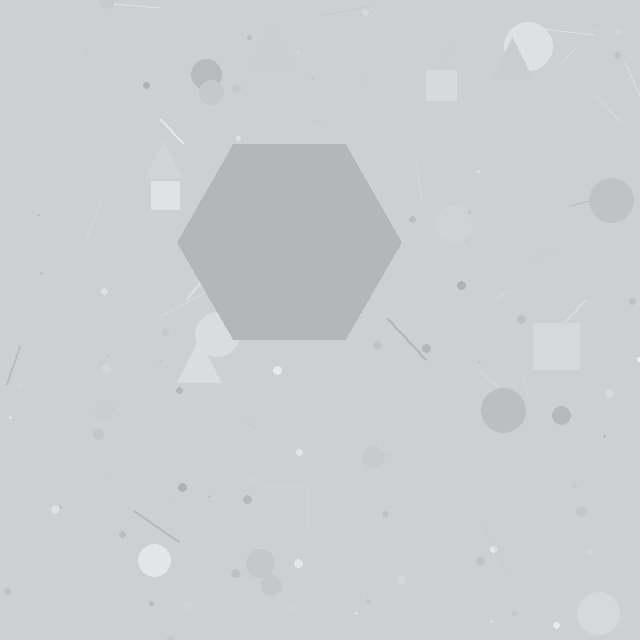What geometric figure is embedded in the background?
A hexagon is embedded in the background.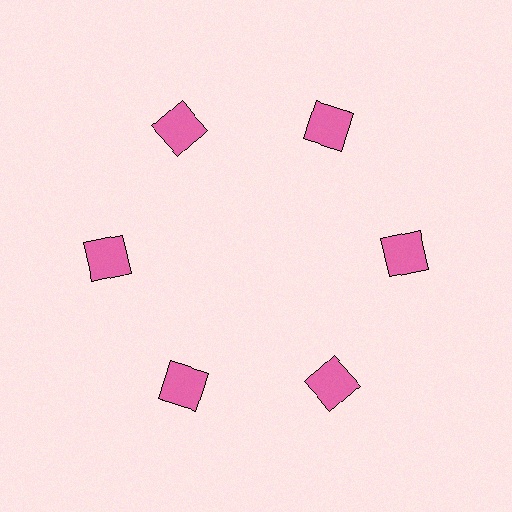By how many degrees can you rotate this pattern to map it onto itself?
The pattern maps onto itself every 60 degrees of rotation.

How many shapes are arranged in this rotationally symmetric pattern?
There are 6 shapes, arranged in 6 groups of 1.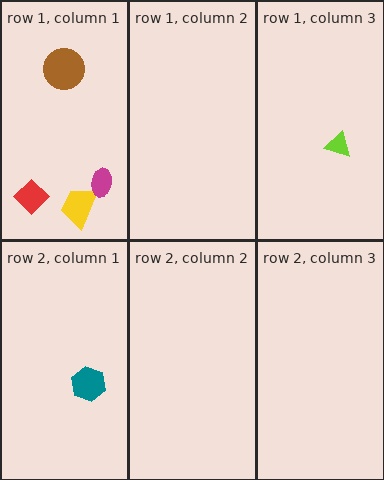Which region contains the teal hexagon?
The row 2, column 1 region.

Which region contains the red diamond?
The row 1, column 1 region.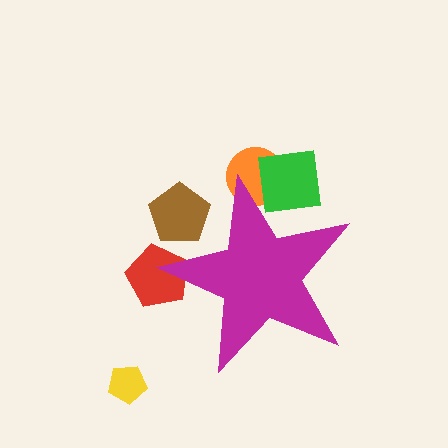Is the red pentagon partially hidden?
Yes, the red pentagon is partially hidden behind the magenta star.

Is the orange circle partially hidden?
Yes, the orange circle is partially hidden behind the magenta star.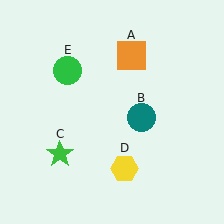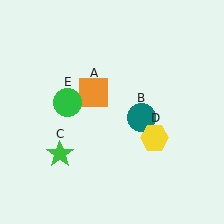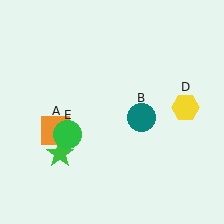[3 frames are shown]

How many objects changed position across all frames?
3 objects changed position: orange square (object A), yellow hexagon (object D), green circle (object E).